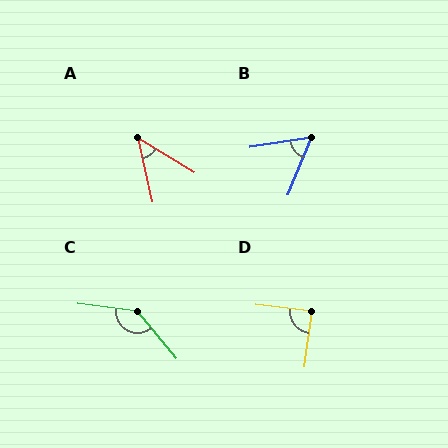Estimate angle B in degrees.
Approximately 59 degrees.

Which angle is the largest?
C, at approximately 138 degrees.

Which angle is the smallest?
A, at approximately 46 degrees.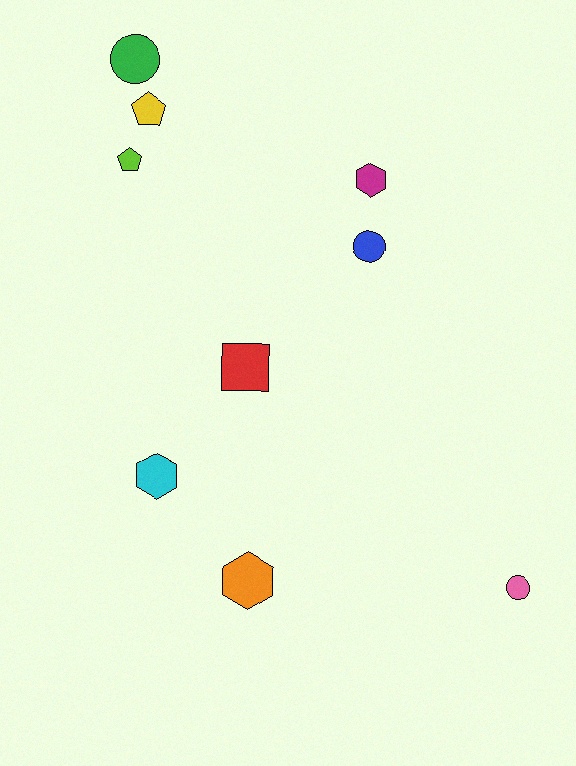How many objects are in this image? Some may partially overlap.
There are 9 objects.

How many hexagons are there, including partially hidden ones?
There are 3 hexagons.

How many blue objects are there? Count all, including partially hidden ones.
There is 1 blue object.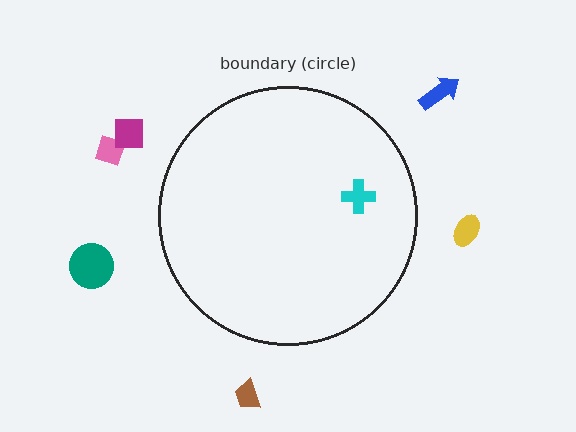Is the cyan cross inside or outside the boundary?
Inside.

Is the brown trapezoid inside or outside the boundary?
Outside.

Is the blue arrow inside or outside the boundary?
Outside.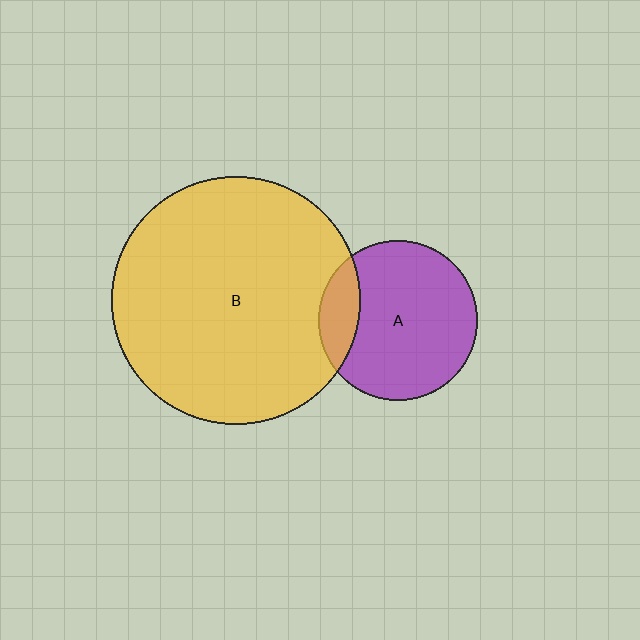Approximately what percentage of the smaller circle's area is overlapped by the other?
Approximately 15%.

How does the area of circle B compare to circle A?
Approximately 2.4 times.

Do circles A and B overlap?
Yes.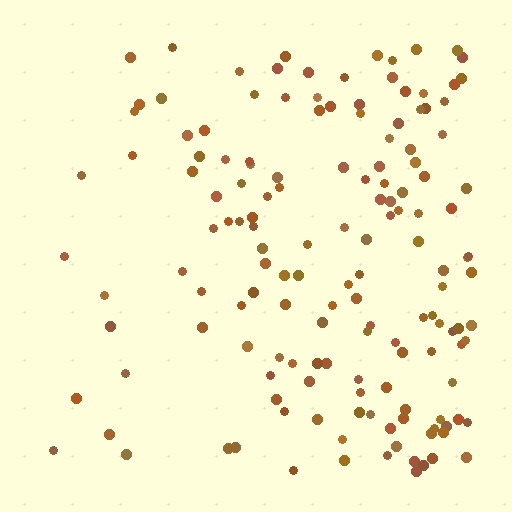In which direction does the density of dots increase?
From left to right, with the right side densest.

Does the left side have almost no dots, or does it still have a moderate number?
Still a moderate number, just noticeably fewer than the right.